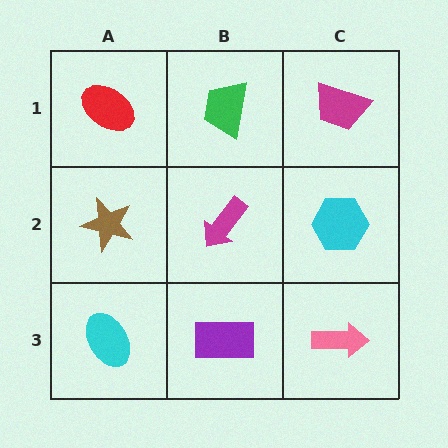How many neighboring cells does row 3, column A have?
2.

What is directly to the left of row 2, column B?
A brown star.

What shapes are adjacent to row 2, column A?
A red ellipse (row 1, column A), a cyan ellipse (row 3, column A), a magenta arrow (row 2, column B).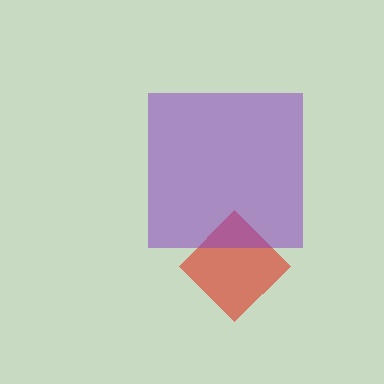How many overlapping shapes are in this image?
There are 2 overlapping shapes in the image.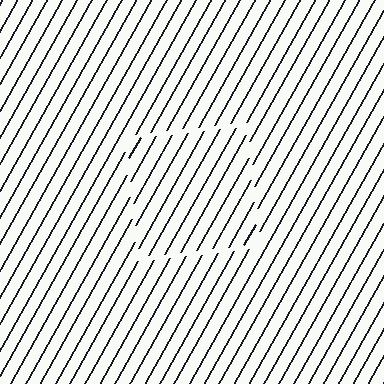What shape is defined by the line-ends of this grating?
An illusory square. The interior of the shape contains the same grating, shifted by half a period — the contour is defined by the phase discontinuity where line-ends from the inner and outer gratings abut.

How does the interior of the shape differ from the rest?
The interior of the shape contains the same grating, shifted by half a period — the contour is defined by the phase discontinuity where line-ends from the inner and outer gratings abut.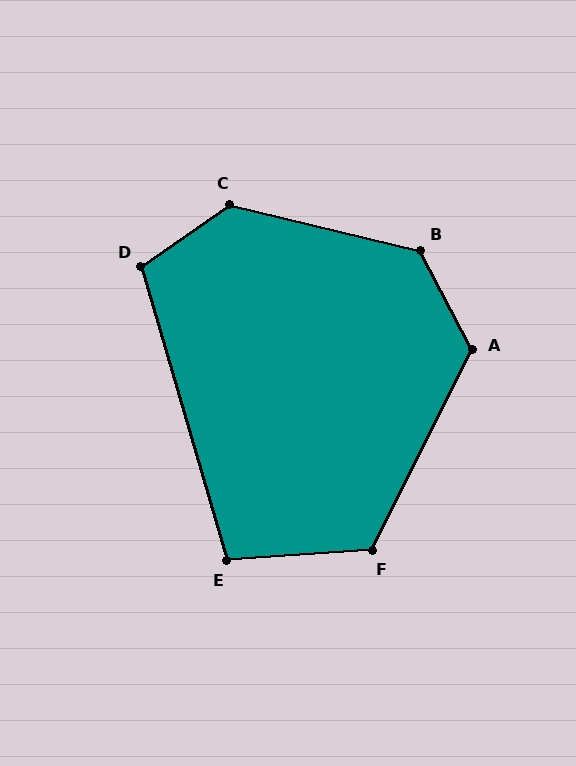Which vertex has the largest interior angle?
C, at approximately 132 degrees.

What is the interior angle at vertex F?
Approximately 120 degrees (obtuse).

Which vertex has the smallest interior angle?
E, at approximately 102 degrees.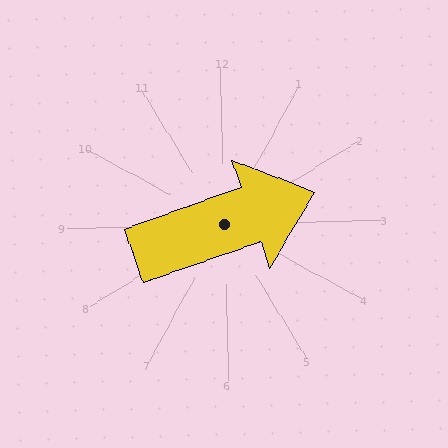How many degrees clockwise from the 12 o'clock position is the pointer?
Approximately 72 degrees.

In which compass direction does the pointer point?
East.